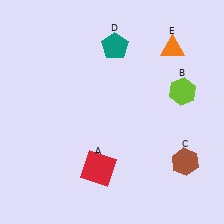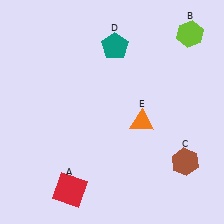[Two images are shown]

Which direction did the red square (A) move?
The red square (A) moved left.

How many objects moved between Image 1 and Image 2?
3 objects moved between the two images.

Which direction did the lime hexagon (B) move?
The lime hexagon (B) moved up.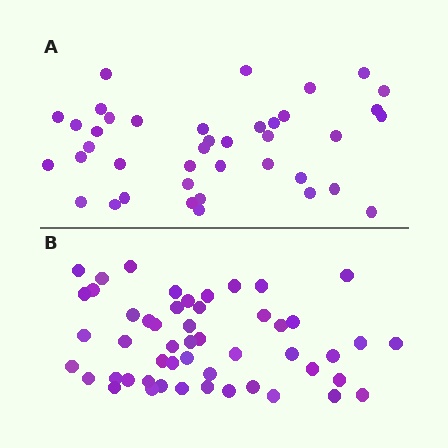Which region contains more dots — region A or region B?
Region B (the bottom region) has more dots.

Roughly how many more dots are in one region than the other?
Region B has roughly 12 or so more dots than region A.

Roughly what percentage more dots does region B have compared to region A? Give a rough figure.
About 30% more.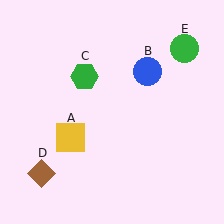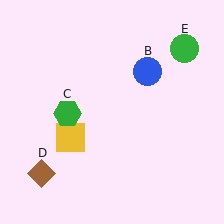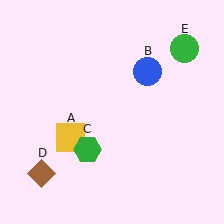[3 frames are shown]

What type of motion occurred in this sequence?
The green hexagon (object C) rotated counterclockwise around the center of the scene.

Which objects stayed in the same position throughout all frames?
Yellow square (object A) and blue circle (object B) and brown diamond (object D) and green circle (object E) remained stationary.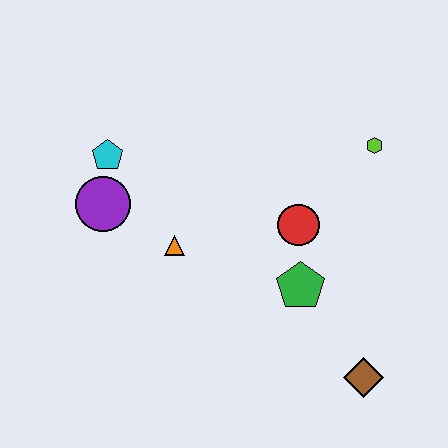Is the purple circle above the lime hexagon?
No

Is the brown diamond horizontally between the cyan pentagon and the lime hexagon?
Yes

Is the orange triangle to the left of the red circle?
Yes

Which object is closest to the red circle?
The green pentagon is closest to the red circle.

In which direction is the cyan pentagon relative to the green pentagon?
The cyan pentagon is to the left of the green pentagon.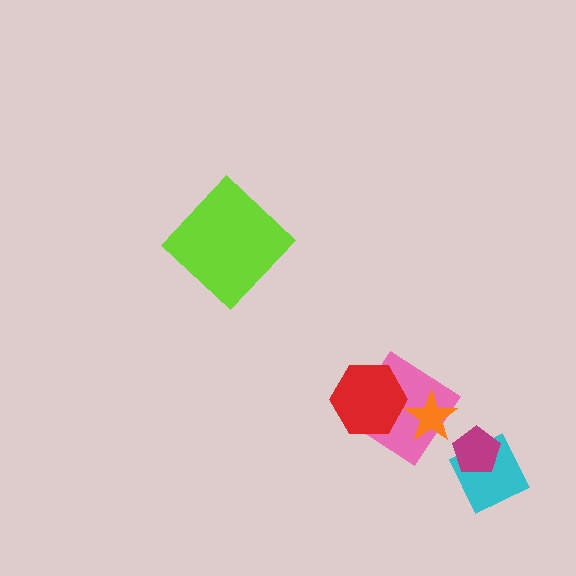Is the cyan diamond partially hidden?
Yes, it is partially covered by another shape.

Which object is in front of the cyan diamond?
The magenta pentagon is in front of the cyan diamond.